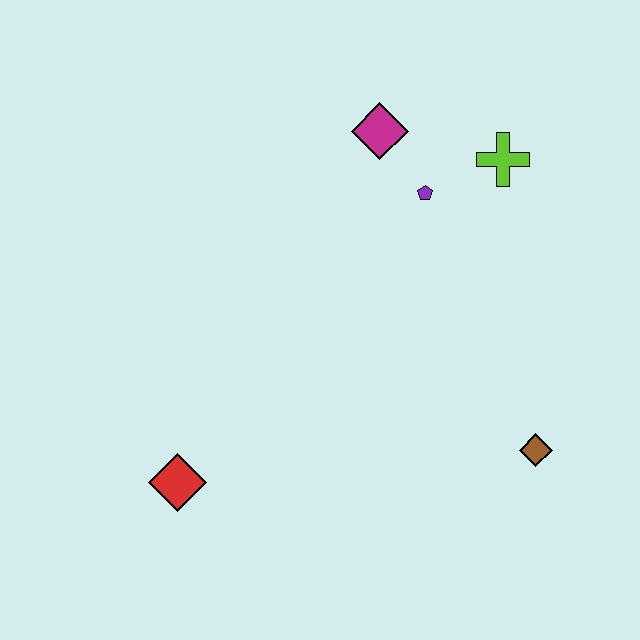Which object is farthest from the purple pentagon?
The red diamond is farthest from the purple pentagon.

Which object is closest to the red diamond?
The brown diamond is closest to the red diamond.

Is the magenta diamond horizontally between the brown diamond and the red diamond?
Yes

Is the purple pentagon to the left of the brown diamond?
Yes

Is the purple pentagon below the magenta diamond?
Yes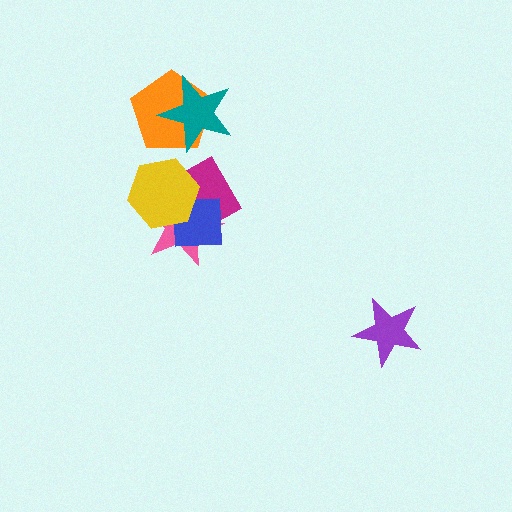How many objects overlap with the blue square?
3 objects overlap with the blue square.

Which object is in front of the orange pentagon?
The teal star is in front of the orange pentagon.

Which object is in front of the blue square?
The yellow hexagon is in front of the blue square.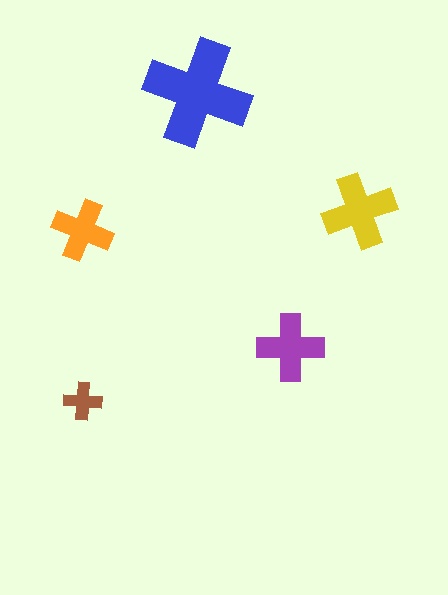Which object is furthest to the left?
The orange cross is leftmost.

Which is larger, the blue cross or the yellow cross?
The blue one.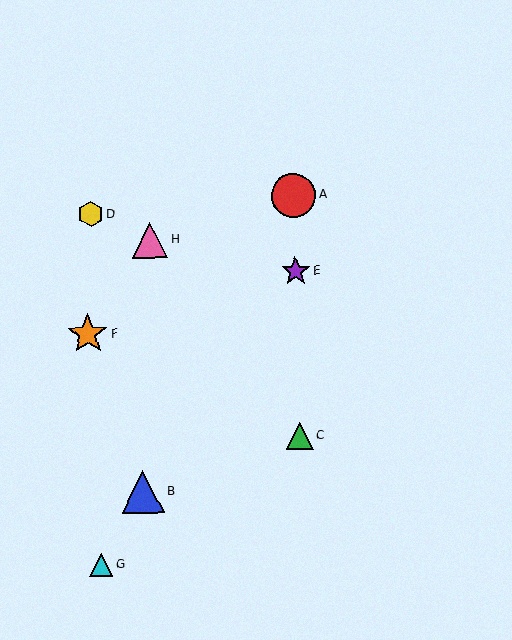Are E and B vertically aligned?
No, E is at x≈296 and B is at x≈143.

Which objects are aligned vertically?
Objects A, C, E are aligned vertically.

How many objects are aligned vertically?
3 objects (A, C, E) are aligned vertically.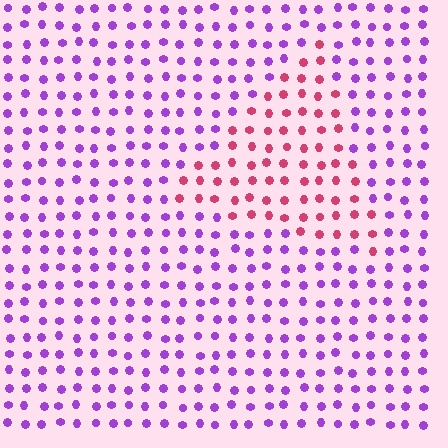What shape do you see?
I see a triangle.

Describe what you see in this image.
The image is filled with small purple elements in a uniform arrangement. A triangle-shaped region is visible where the elements are tinted to a slightly different hue, forming a subtle color boundary.